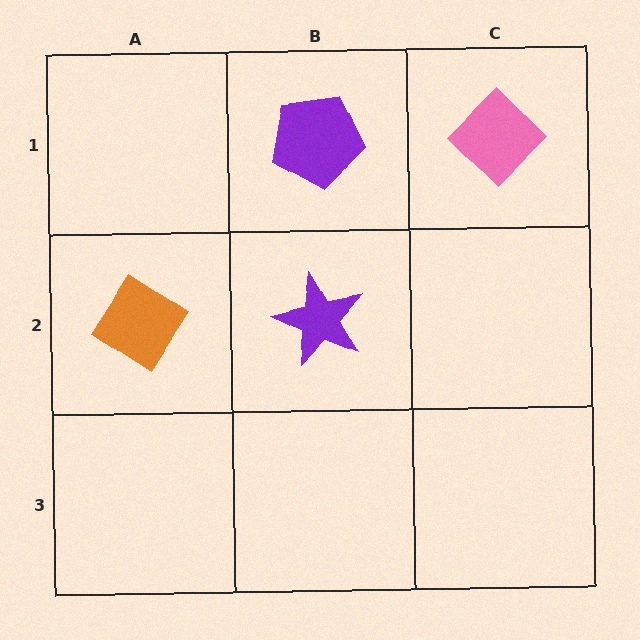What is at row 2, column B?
A purple star.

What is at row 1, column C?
A pink diamond.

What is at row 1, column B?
A purple pentagon.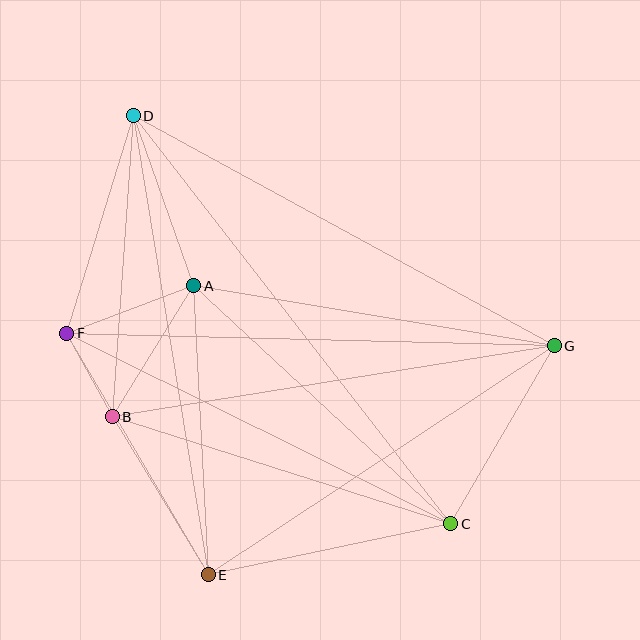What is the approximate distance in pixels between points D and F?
The distance between D and F is approximately 228 pixels.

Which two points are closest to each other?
Points B and F are closest to each other.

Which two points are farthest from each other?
Points C and D are farthest from each other.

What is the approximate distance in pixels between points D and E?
The distance between D and E is approximately 466 pixels.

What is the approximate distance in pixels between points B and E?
The distance between B and E is approximately 185 pixels.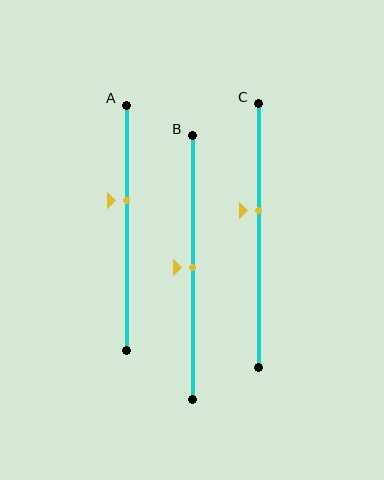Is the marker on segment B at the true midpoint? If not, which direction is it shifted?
Yes, the marker on segment B is at the true midpoint.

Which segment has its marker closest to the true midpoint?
Segment B has its marker closest to the true midpoint.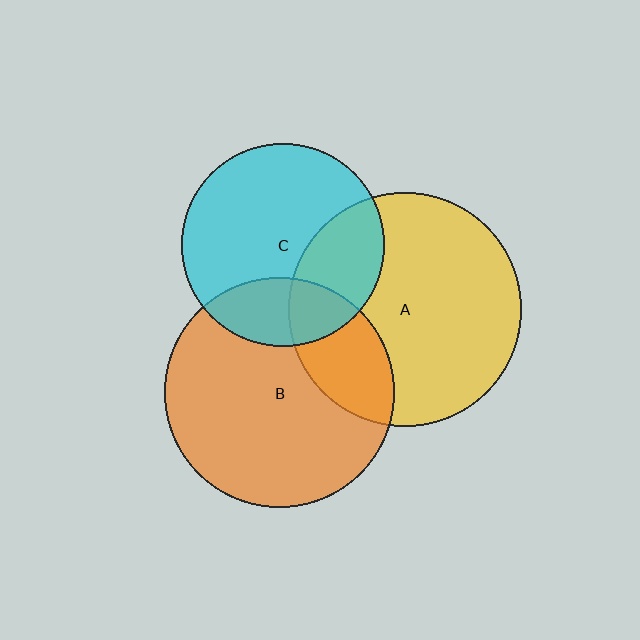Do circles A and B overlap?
Yes.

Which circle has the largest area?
Circle A (yellow).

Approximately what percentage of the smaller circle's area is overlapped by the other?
Approximately 25%.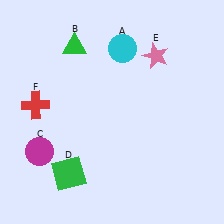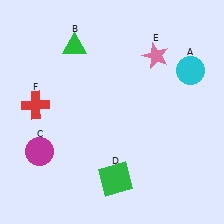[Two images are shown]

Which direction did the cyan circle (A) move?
The cyan circle (A) moved right.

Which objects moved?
The objects that moved are: the cyan circle (A), the green square (D).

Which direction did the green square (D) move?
The green square (D) moved right.